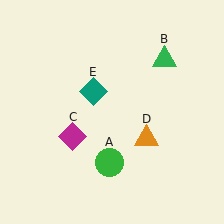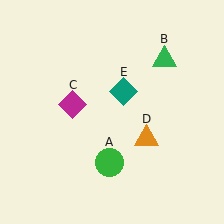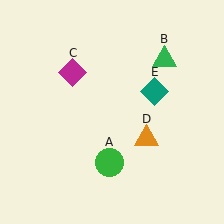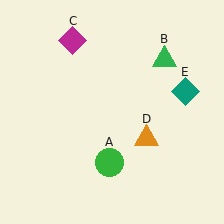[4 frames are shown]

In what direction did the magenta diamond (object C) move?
The magenta diamond (object C) moved up.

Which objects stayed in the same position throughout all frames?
Green circle (object A) and green triangle (object B) and orange triangle (object D) remained stationary.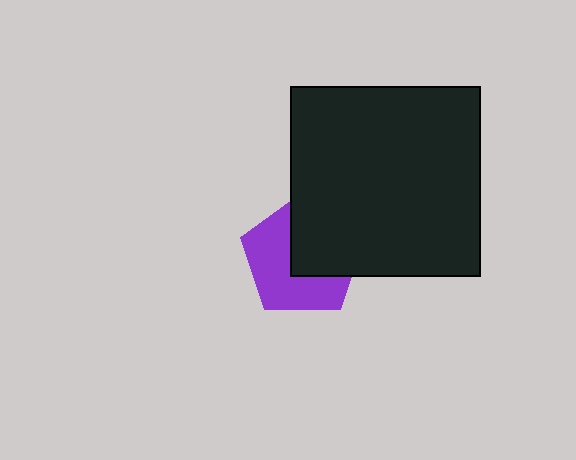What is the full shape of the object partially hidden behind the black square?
The partially hidden object is a purple pentagon.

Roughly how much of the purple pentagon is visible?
About half of it is visible (roughly 54%).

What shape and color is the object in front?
The object in front is a black square.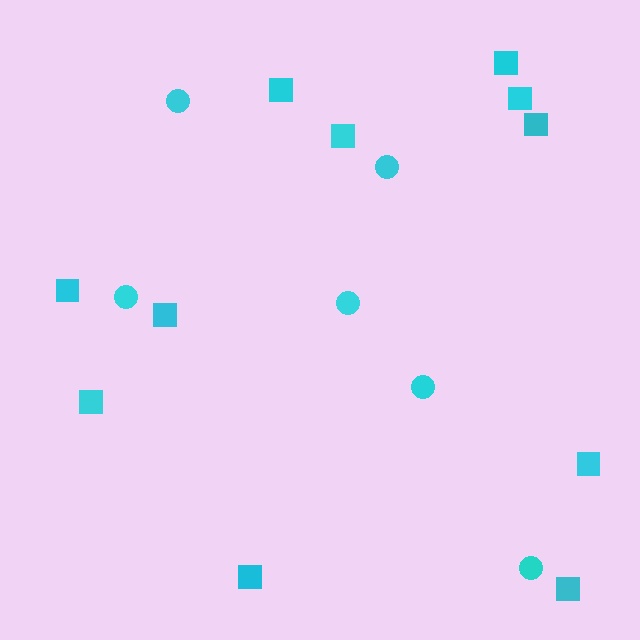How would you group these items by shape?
There are 2 groups: one group of squares (11) and one group of circles (6).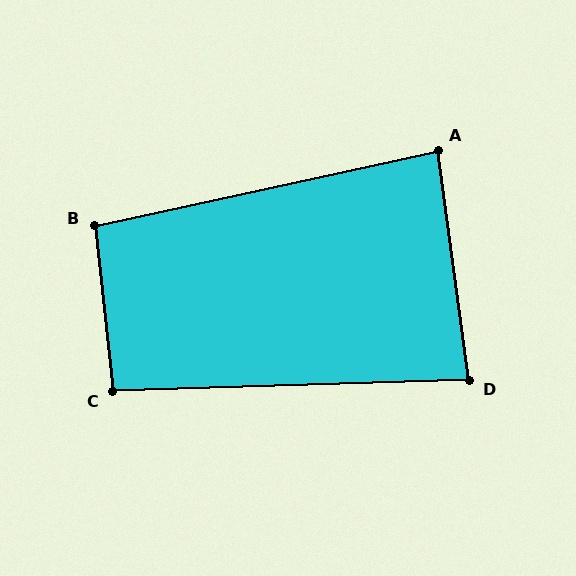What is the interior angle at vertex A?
Approximately 85 degrees (approximately right).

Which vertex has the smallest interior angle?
D, at approximately 84 degrees.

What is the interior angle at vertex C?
Approximately 95 degrees (approximately right).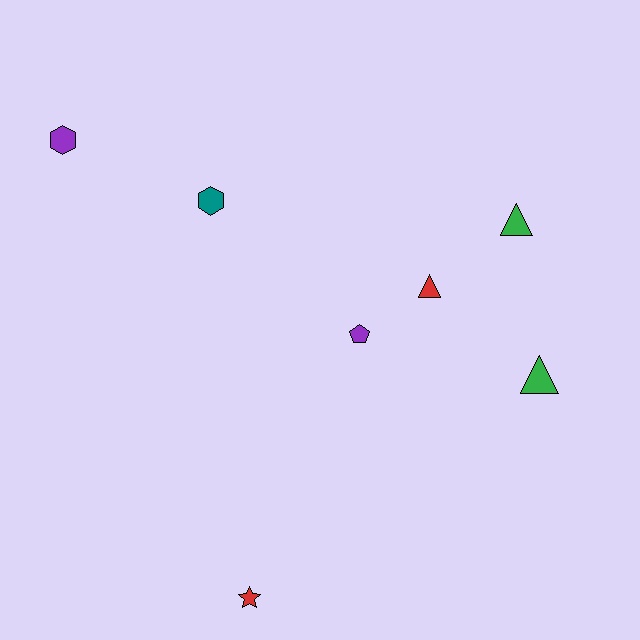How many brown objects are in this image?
There are no brown objects.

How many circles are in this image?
There are no circles.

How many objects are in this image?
There are 7 objects.